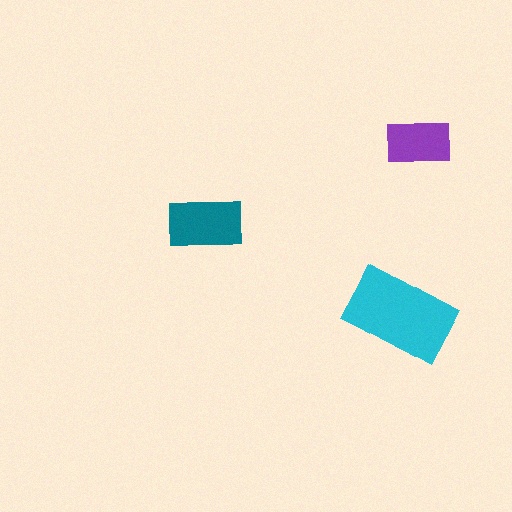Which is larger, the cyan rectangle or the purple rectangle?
The cyan one.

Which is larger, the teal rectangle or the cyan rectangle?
The cyan one.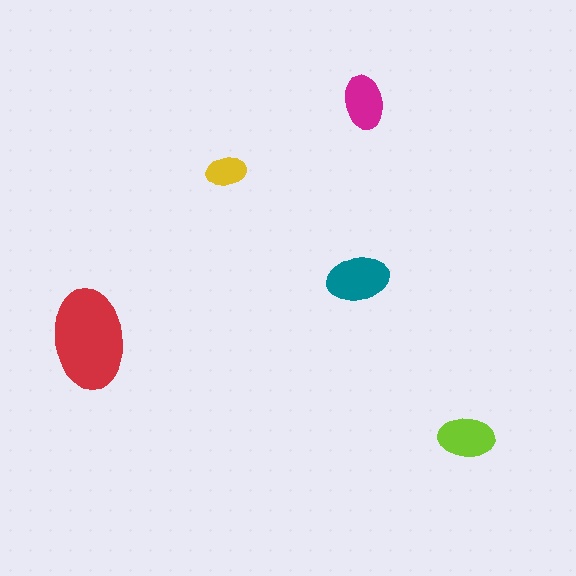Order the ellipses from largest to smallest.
the red one, the teal one, the lime one, the magenta one, the yellow one.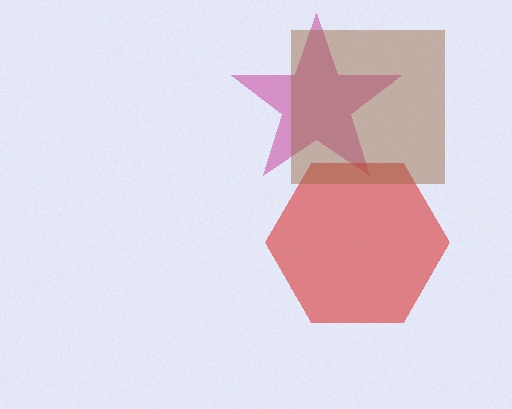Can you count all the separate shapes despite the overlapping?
Yes, there are 3 separate shapes.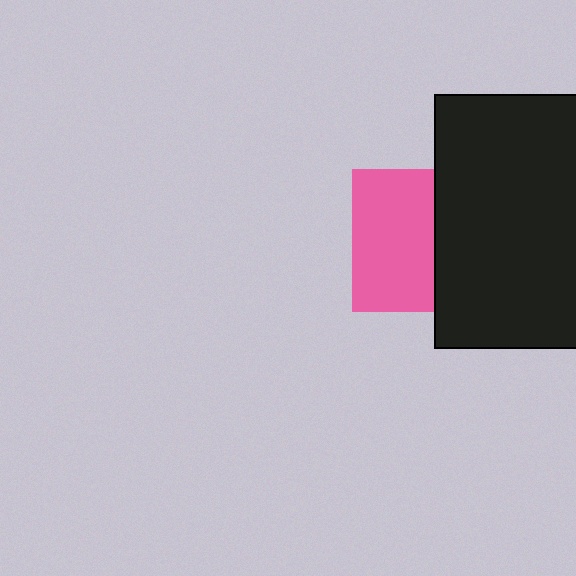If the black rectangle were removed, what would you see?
You would see the complete pink square.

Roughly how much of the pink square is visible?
About half of it is visible (roughly 57%).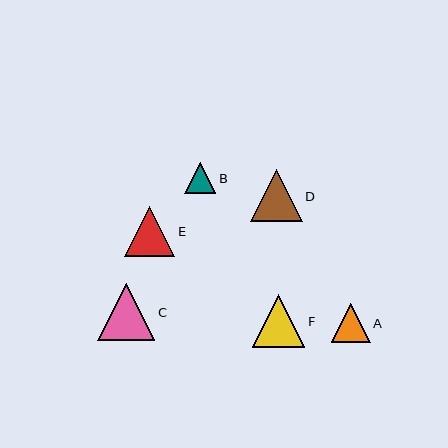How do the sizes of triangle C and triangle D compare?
Triangle C and triangle D are approximately the same size.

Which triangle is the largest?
Triangle C is the largest with a size of approximately 57 pixels.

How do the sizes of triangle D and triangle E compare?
Triangle D and triangle E are approximately the same size.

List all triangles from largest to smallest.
From largest to smallest: C, F, D, E, A, B.